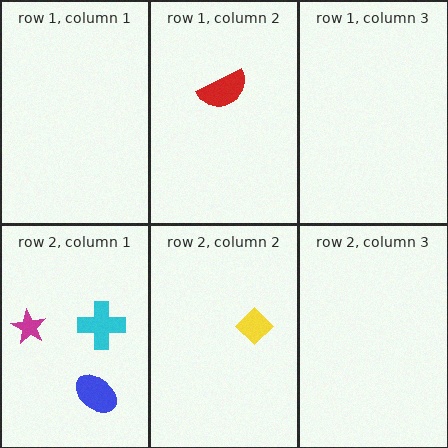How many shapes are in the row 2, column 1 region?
3.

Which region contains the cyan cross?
The row 2, column 1 region.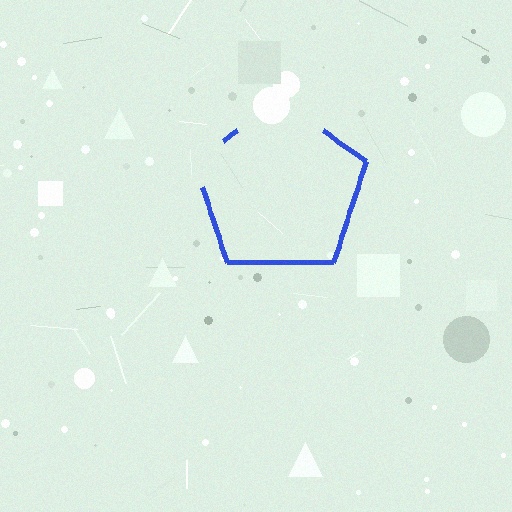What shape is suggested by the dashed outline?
The dashed outline suggests a pentagon.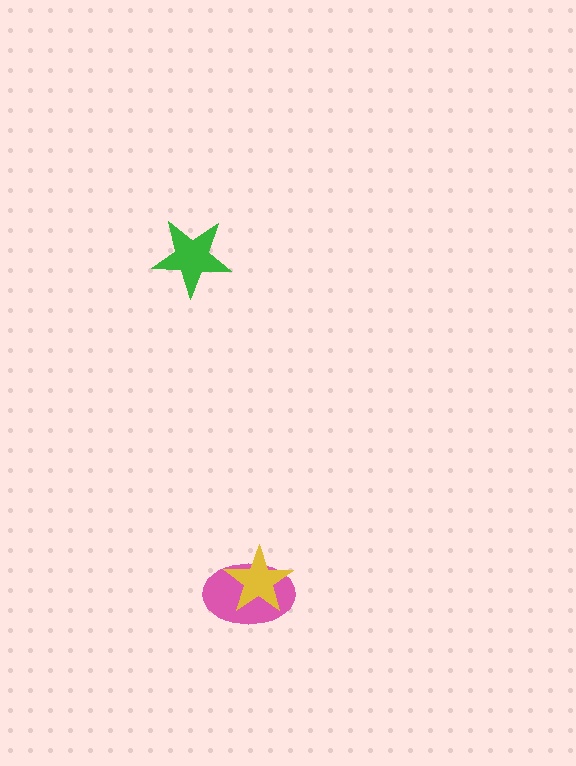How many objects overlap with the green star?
0 objects overlap with the green star.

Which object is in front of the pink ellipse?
The yellow star is in front of the pink ellipse.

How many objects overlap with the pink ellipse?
1 object overlaps with the pink ellipse.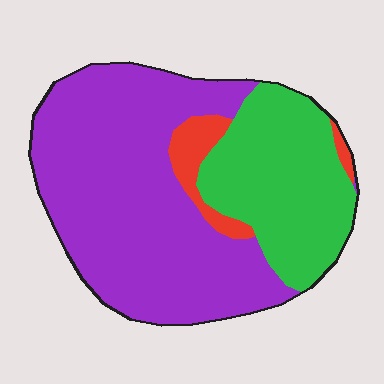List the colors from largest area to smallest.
From largest to smallest: purple, green, red.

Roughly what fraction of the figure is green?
Green takes up about one third (1/3) of the figure.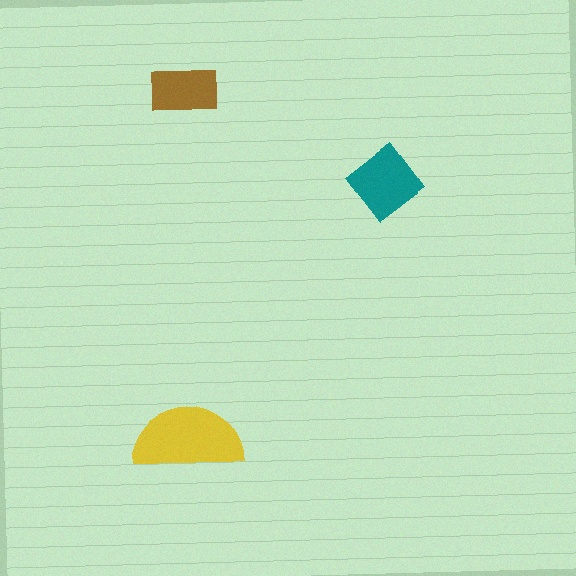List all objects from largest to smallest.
The yellow semicircle, the teal diamond, the brown rectangle.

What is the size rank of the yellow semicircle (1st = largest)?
1st.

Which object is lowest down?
The yellow semicircle is bottommost.